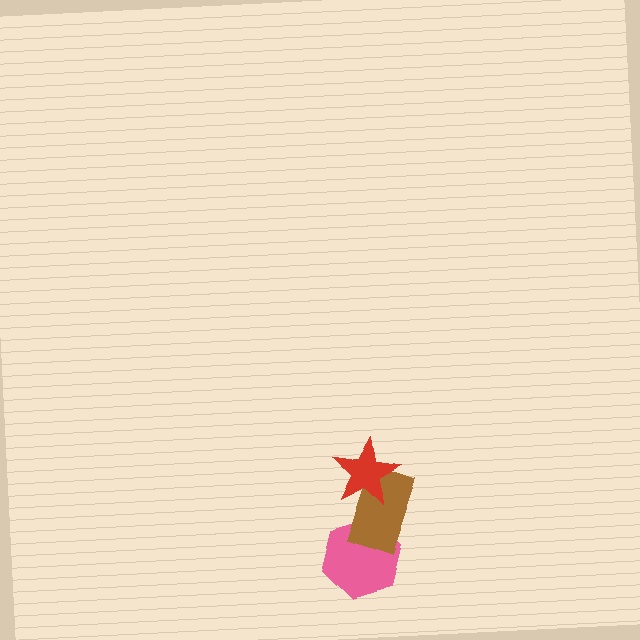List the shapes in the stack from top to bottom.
From top to bottom: the red star, the brown rectangle, the pink hexagon.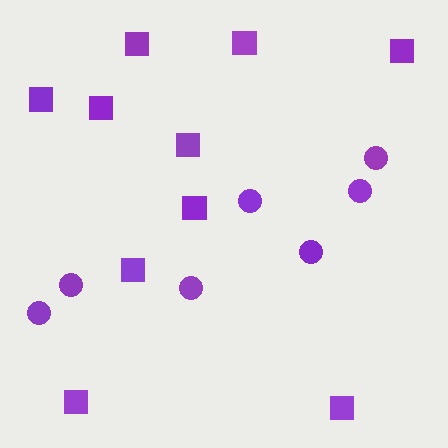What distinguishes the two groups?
There are 2 groups: one group of circles (7) and one group of squares (10).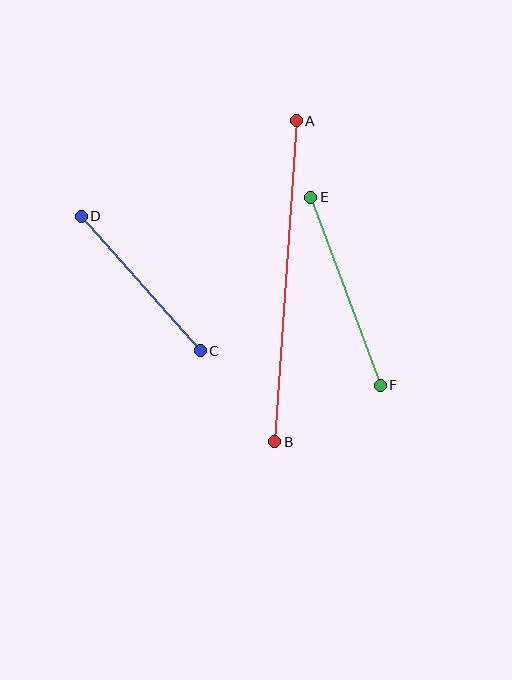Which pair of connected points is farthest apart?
Points A and B are farthest apart.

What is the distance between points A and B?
The distance is approximately 322 pixels.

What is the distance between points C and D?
The distance is approximately 180 pixels.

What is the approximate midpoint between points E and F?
The midpoint is at approximately (346, 291) pixels.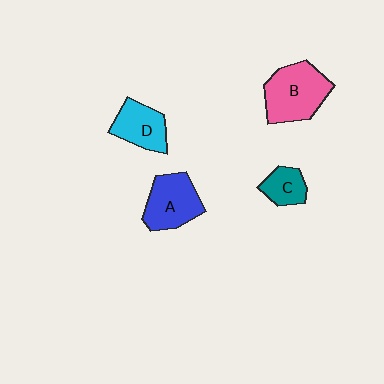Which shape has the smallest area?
Shape C (teal).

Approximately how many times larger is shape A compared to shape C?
Approximately 1.7 times.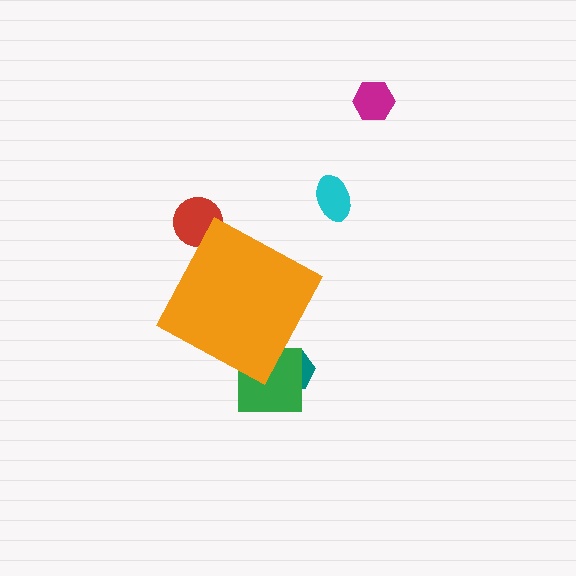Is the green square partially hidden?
Yes, the green square is partially hidden behind the orange diamond.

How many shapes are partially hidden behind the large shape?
3 shapes are partially hidden.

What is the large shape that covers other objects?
An orange diamond.